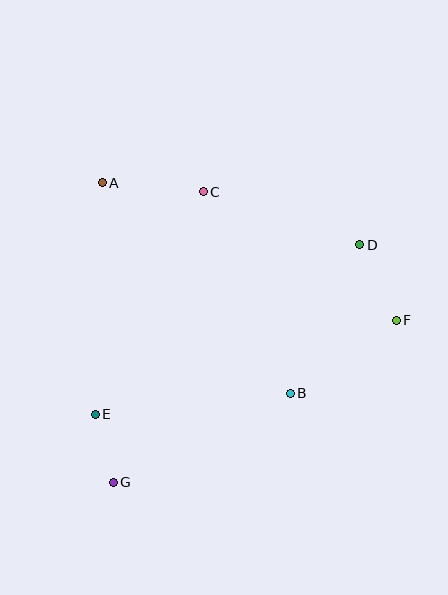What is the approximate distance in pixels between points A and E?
The distance between A and E is approximately 232 pixels.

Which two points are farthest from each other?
Points D and G are farthest from each other.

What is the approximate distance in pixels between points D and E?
The distance between D and E is approximately 314 pixels.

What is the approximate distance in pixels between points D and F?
The distance between D and F is approximately 84 pixels.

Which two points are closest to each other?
Points E and G are closest to each other.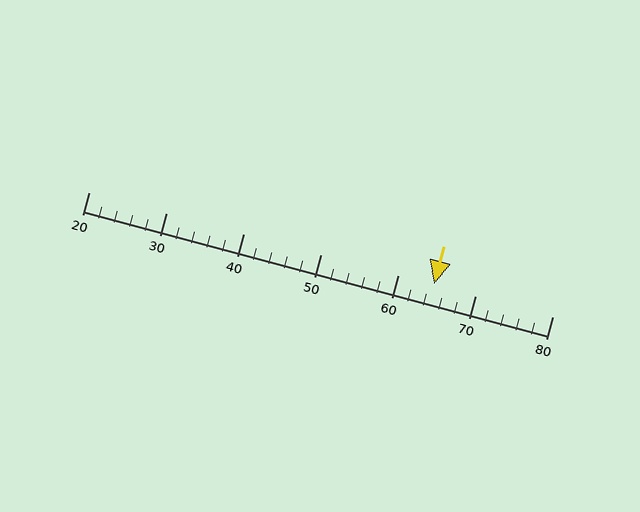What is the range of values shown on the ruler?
The ruler shows values from 20 to 80.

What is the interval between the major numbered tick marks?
The major tick marks are spaced 10 units apart.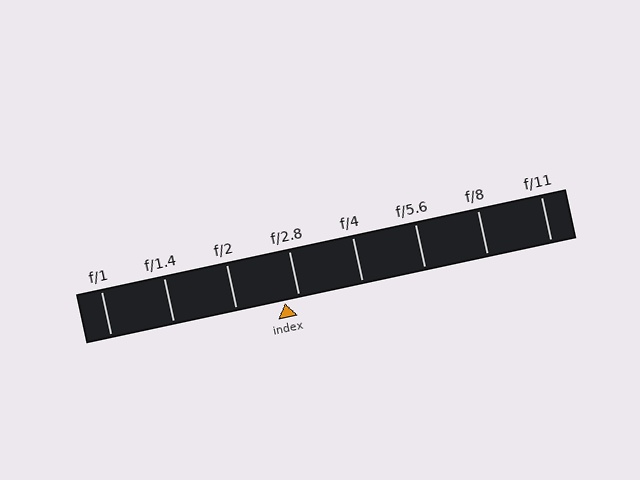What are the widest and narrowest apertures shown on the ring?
The widest aperture shown is f/1 and the narrowest is f/11.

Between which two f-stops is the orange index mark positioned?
The index mark is between f/2 and f/2.8.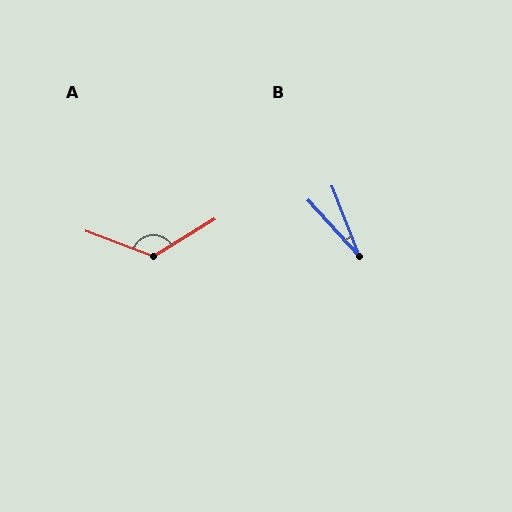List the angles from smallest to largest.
B (21°), A (128°).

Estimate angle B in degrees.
Approximately 21 degrees.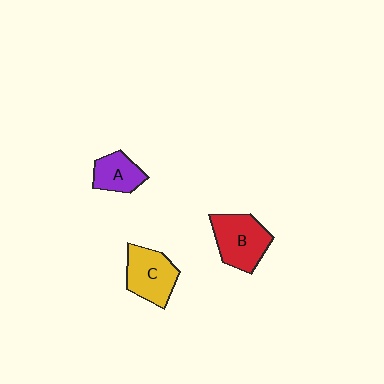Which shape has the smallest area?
Shape A (purple).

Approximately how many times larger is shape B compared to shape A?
Approximately 1.6 times.